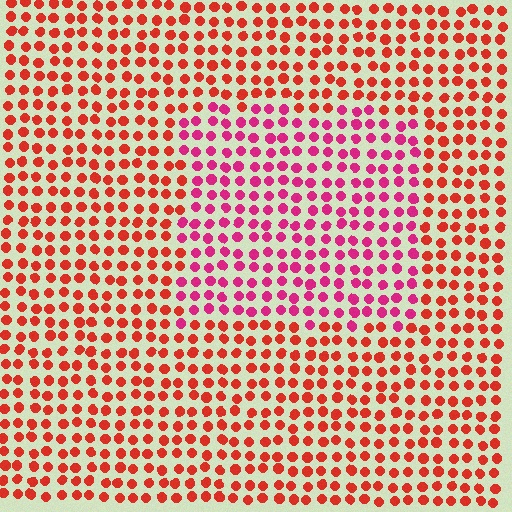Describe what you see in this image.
The image is filled with small red elements in a uniform arrangement. A rectangle-shaped region is visible where the elements are tinted to a slightly different hue, forming a subtle color boundary.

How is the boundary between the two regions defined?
The boundary is defined purely by a slight shift in hue (about 35 degrees). Spacing, size, and orientation are identical on both sides.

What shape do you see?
I see a rectangle.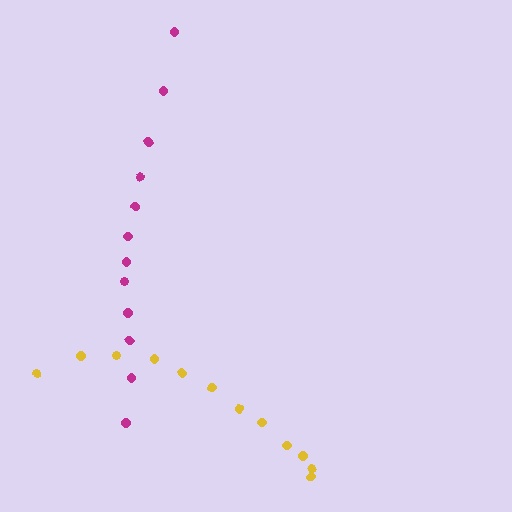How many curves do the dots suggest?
There are 2 distinct paths.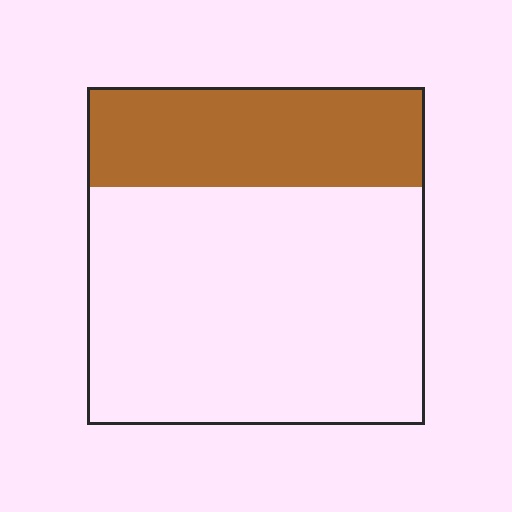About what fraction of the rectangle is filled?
About one third (1/3).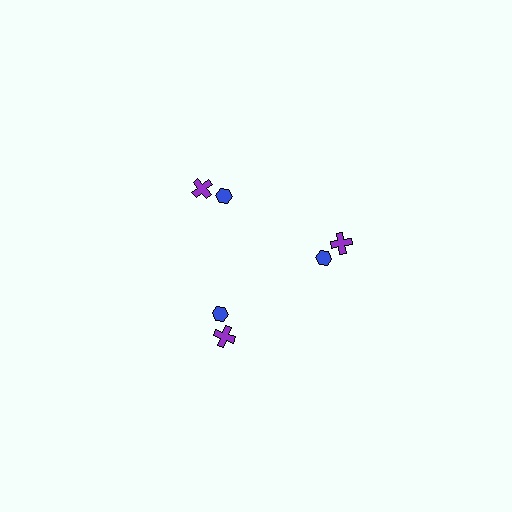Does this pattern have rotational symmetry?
Yes, this pattern has 3-fold rotational symmetry. It looks the same after rotating 120 degrees around the center.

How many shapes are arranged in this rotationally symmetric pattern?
There are 6 shapes, arranged in 3 groups of 2.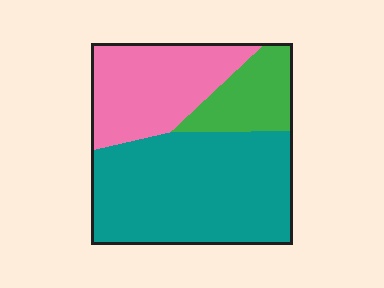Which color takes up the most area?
Teal, at roughly 55%.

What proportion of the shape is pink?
Pink covers around 30% of the shape.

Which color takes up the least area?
Green, at roughly 15%.